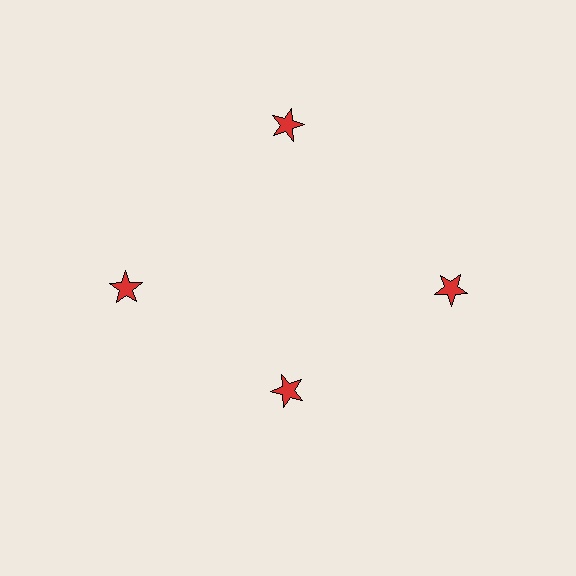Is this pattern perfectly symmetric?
No. The 4 red stars are arranged in a ring, but one element near the 6 o'clock position is pulled inward toward the center, breaking the 4-fold rotational symmetry.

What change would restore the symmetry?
The symmetry would be restored by moving it outward, back onto the ring so that all 4 stars sit at equal angles and equal distance from the center.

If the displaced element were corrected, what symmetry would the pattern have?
It would have 4-fold rotational symmetry — the pattern would map onto itself every 90 degrees.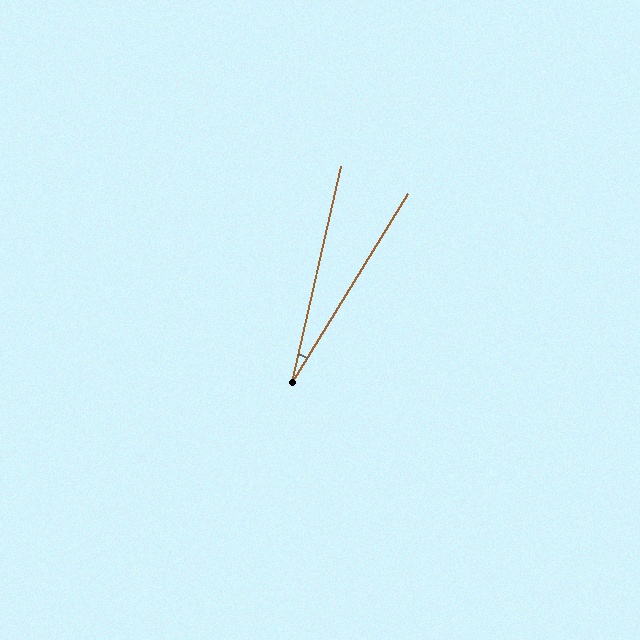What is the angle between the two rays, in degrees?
Approximately 19 degrees.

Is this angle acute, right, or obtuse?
It is acute.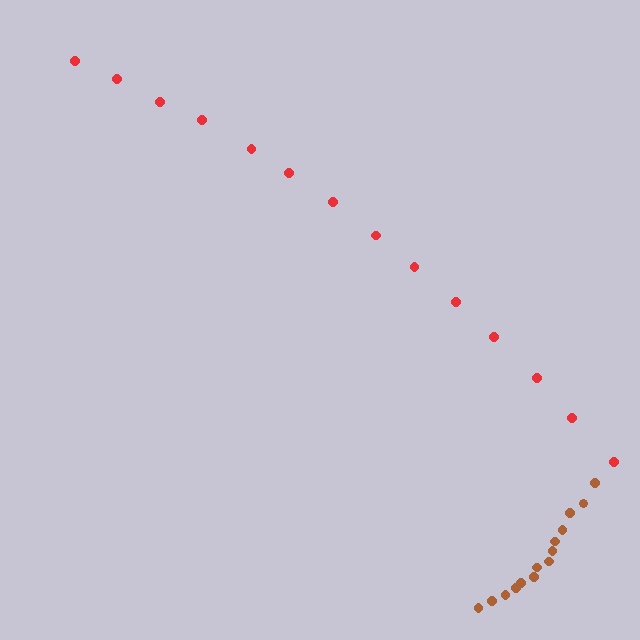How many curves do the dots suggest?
There are 2 distinct paths.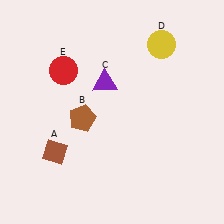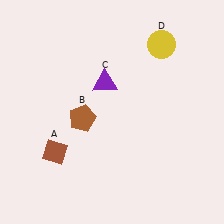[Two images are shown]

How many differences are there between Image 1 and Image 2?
There is 1 difference between the two images.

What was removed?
The red circle (E) was removed in Image 2.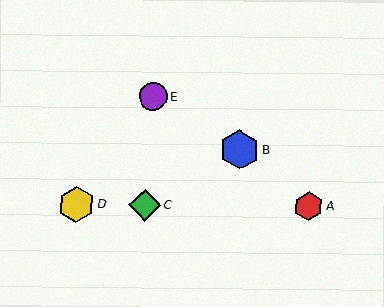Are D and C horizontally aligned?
Yes, both are at y≈204.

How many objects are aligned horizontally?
3 objects (A, C, D) are aligned horizontally.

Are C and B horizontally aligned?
No, C is at y≈205 and B is at y≈150.